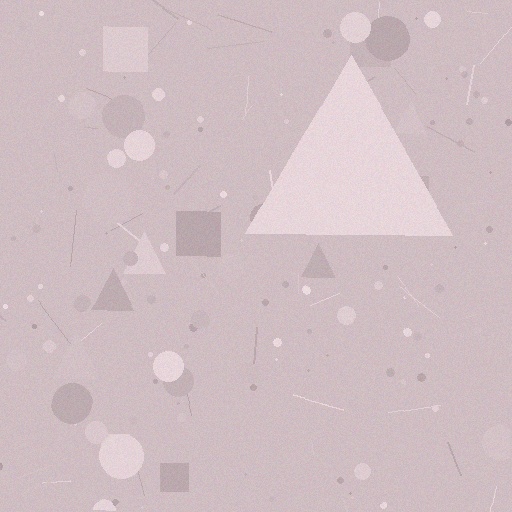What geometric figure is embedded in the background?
A triangle is embedded in the background.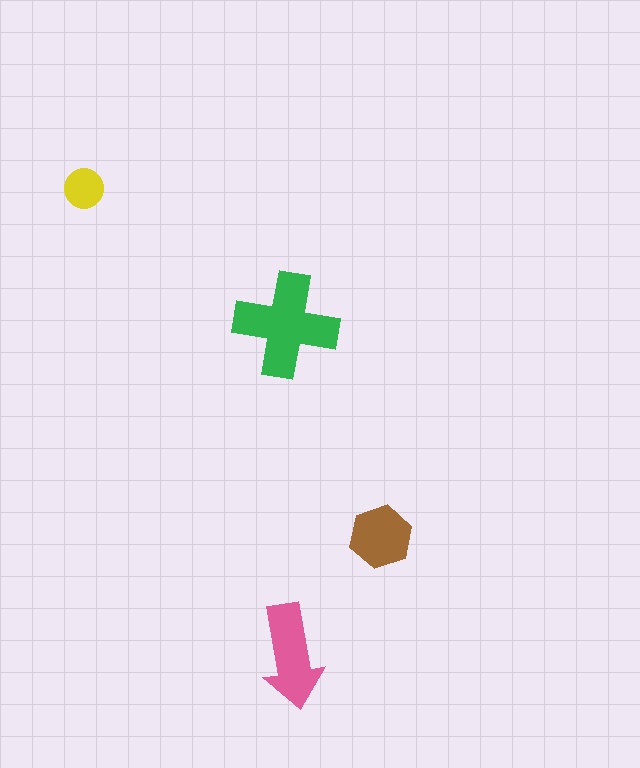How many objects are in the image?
There are 4 objects in the image.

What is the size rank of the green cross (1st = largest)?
1st.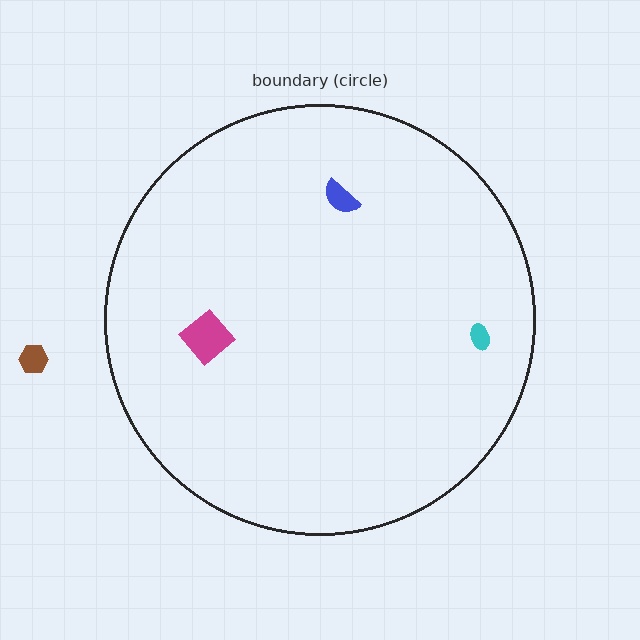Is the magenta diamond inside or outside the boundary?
Inside.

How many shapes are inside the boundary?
3 inside, 1 outside.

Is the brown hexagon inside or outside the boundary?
Outside.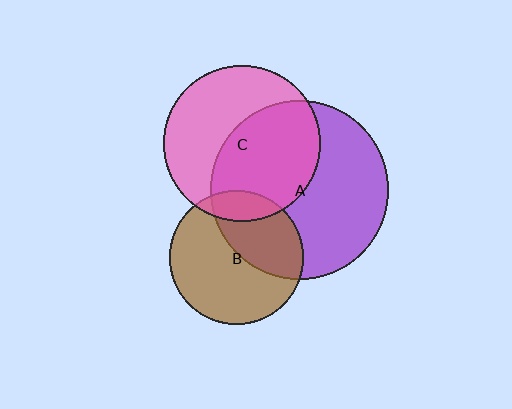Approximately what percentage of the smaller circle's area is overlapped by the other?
Approximately 15%.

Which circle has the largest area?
Circle A (purple).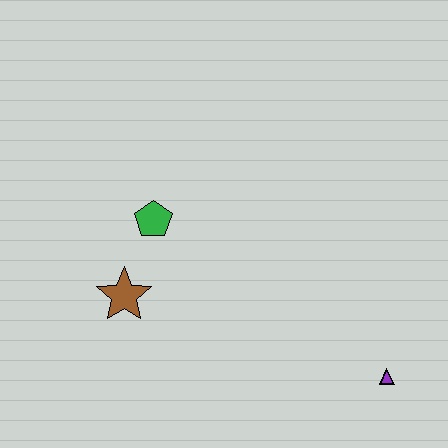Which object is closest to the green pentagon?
The brown star is closest to the green pentagon.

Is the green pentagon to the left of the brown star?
No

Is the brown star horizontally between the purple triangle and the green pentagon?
No